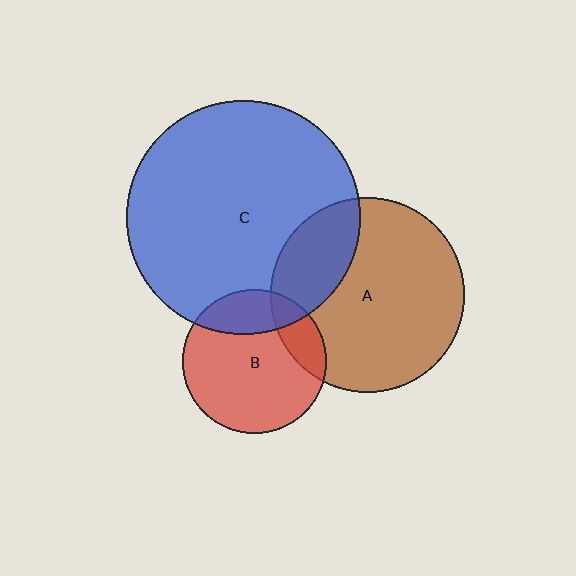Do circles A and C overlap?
Yes.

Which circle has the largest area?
Circle C (blue).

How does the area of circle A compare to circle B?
Approximately 1.8 times.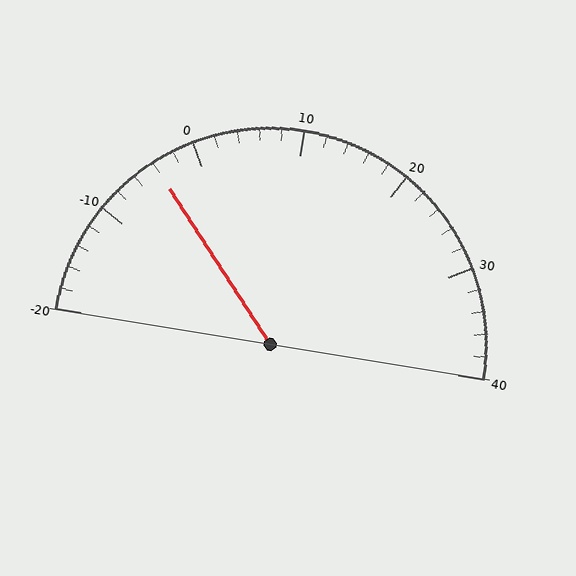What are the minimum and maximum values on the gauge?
The gauge ranges from -20 to 40.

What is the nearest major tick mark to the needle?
The nearest major tick mark is 0.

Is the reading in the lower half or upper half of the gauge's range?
The reading is in the lower half of the range (-20 to 40).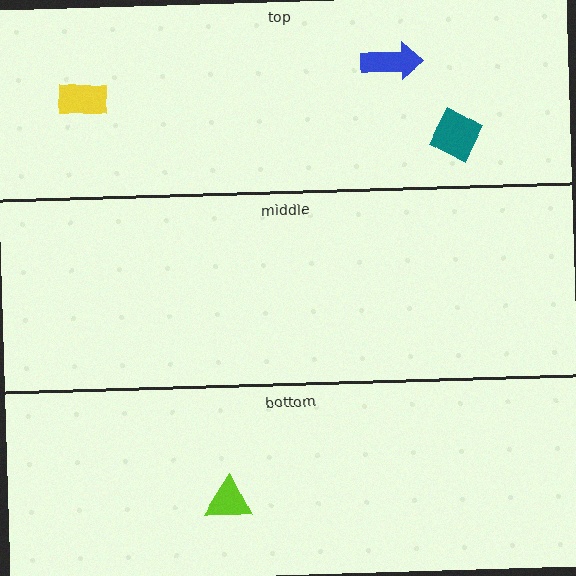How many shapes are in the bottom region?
1.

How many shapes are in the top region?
3.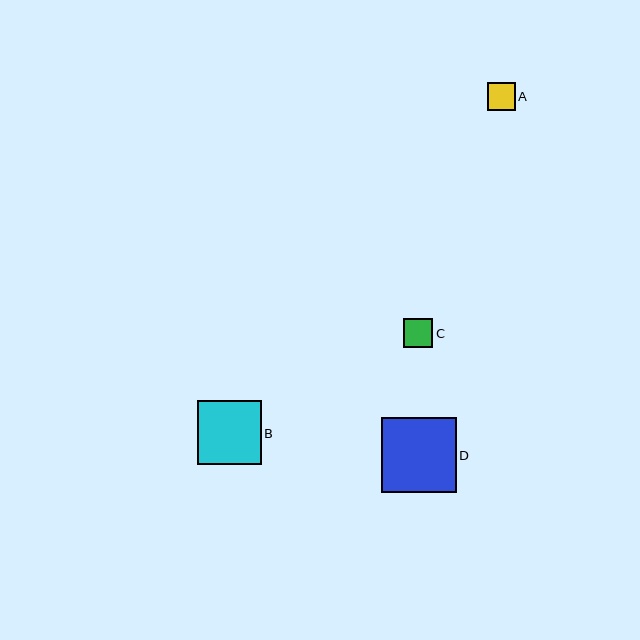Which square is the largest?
Square D is the largest with a size of approximately 75 pixels.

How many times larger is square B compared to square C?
Square B is approximately 2.2 times the size of square C.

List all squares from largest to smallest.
From largest to smallest: D, B, C, A.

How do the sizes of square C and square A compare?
Square C and square A are approximately the same size.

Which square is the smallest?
Square A is the smallest with a size of approximately 28 pixels.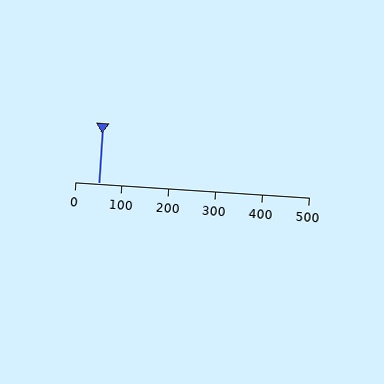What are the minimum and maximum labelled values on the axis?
The axis runs from 0 to 500.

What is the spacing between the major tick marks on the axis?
The major ticks are spaced 100 apart.